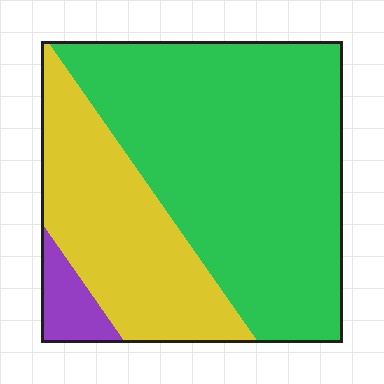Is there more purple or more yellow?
Yellow.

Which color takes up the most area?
Green, at roughly 65%.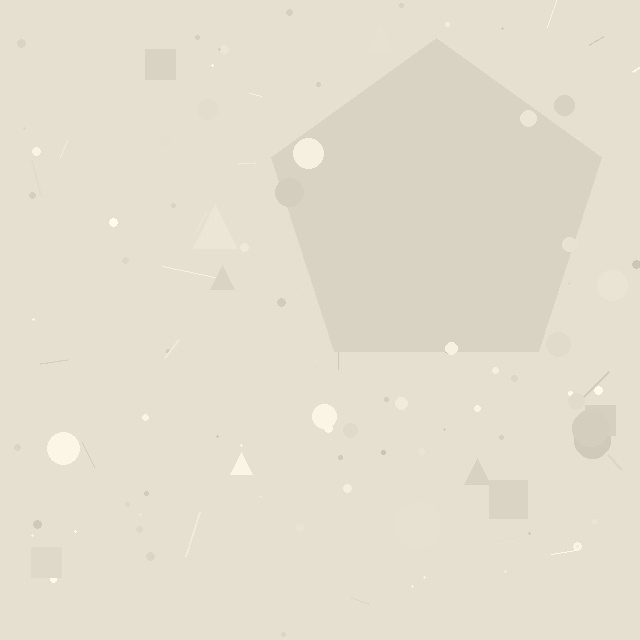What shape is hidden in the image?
A pentagon is hidden in the image.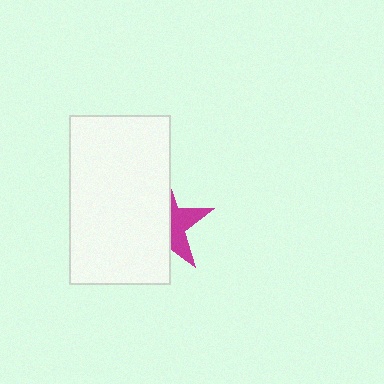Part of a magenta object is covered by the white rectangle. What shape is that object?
It is a star.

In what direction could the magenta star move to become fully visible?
The magenta star could move right. That would shift it out from behind the white rectangle entirely.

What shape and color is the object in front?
The object in front is a white rectangle.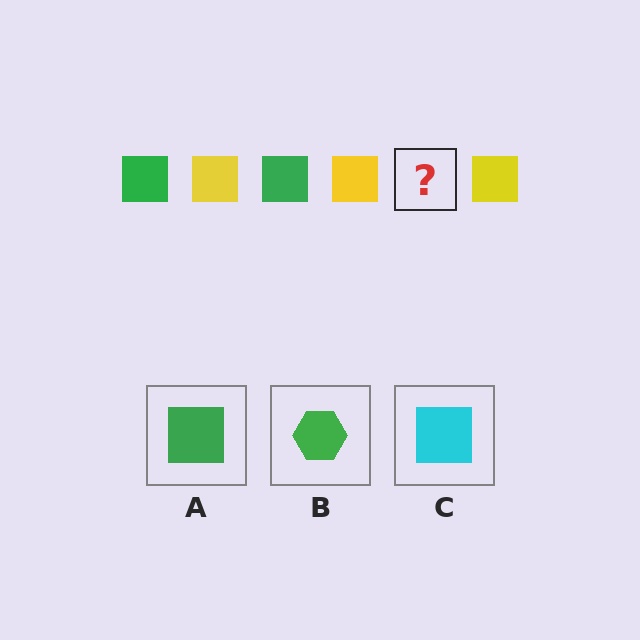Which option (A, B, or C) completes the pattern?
A.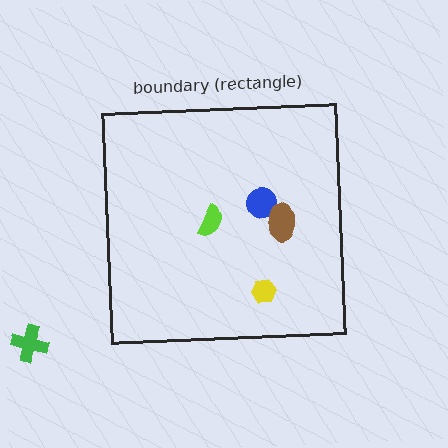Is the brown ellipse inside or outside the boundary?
Inside.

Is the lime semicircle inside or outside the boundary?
Inside.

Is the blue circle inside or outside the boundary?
Inside.